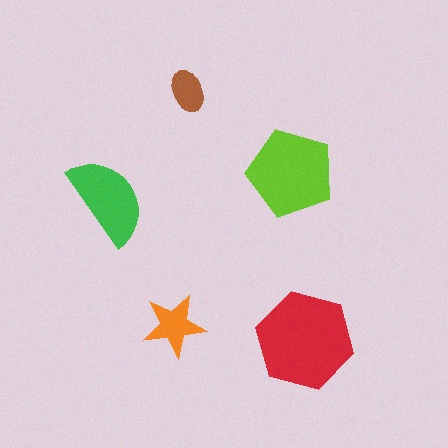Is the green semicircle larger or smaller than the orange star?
Larger.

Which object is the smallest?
The brown ellipse.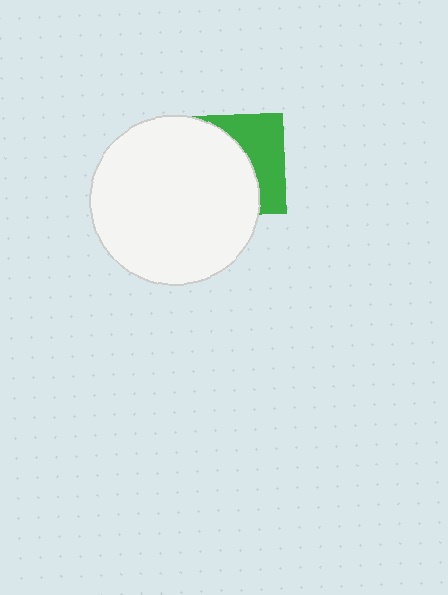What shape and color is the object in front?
The object in front is a white circle.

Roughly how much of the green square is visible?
A small part of it is visible (roughly 39%).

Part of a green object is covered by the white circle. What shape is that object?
It is a square.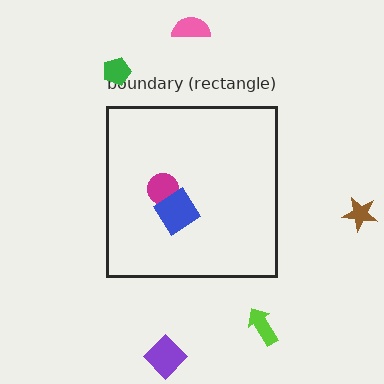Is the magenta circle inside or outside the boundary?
Inside.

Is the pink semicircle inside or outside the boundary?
Outside.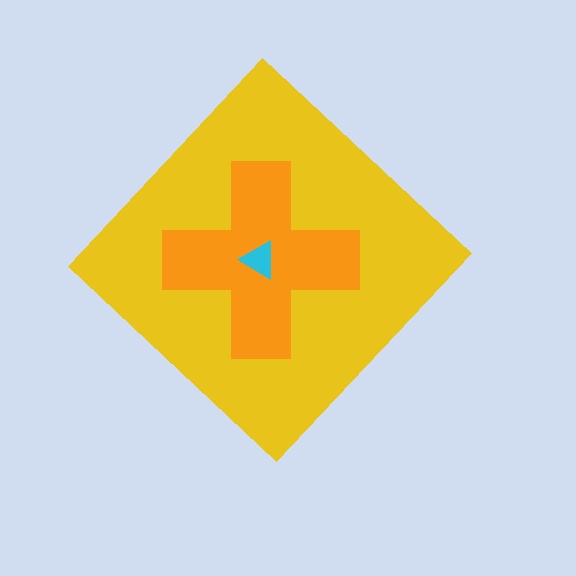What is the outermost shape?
The yellow diamond.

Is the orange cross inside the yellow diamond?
Yes.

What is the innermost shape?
The cyan triangle.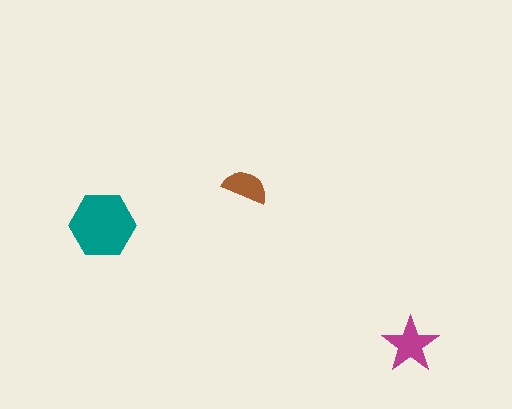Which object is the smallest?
The brown semicircle.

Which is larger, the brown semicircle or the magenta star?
The magenta star.